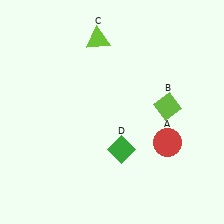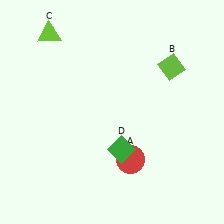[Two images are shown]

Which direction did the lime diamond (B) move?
The lime diamond (B) moved up.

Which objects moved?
The objects that moved are: the red circle (A), the lime diamond (B), the lime triangle (C).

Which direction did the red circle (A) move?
The red circle (A) moved left.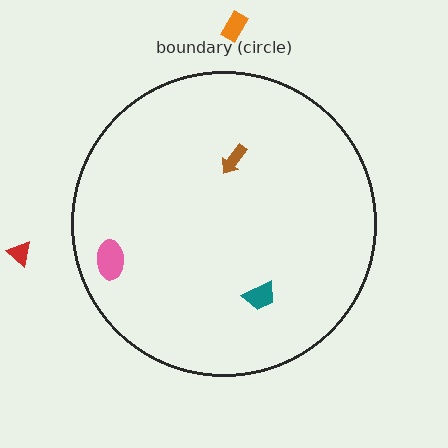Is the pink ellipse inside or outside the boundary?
Inside.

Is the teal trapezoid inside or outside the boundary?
Inside.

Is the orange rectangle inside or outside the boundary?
Outside.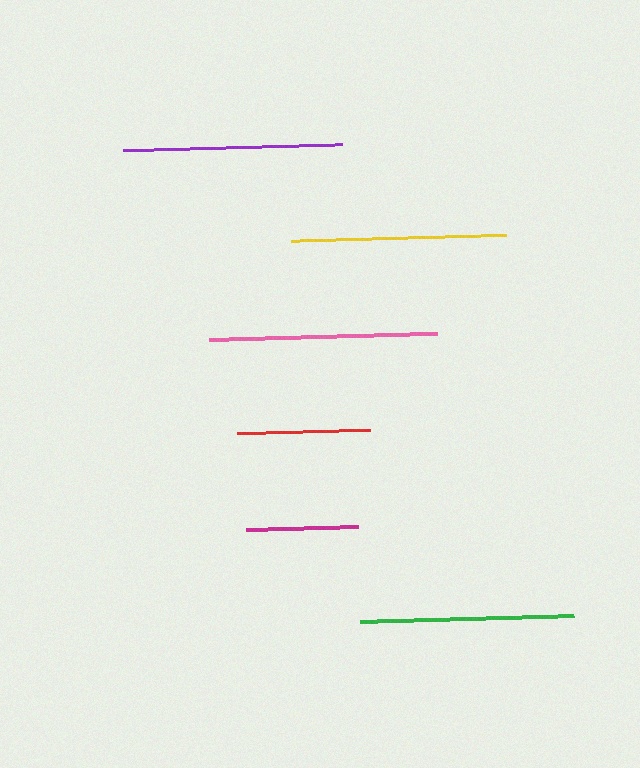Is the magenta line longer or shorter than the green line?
The green line is longer than the magenta line.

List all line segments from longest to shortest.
From longest to shortest: pink, purple, yellow, green, red, magenta.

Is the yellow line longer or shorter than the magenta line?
The yellow line is longer than the magenta line.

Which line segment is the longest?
The pink line is the longest at approximately 228 pixels.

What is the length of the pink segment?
The pink segment is approximately 228 pixels long.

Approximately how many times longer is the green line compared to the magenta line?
The green line is approximately 1.9 times the length of the magenta line.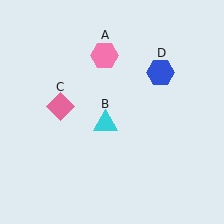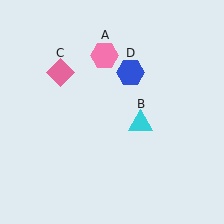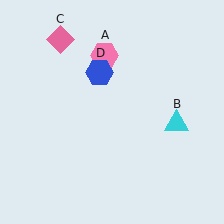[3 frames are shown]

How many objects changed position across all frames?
3 objects changed position: cyan triangle (object B), pink diamond (object C), blue hexagon (object D).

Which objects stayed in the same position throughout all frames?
Pink hexagon (object A) remained stationary.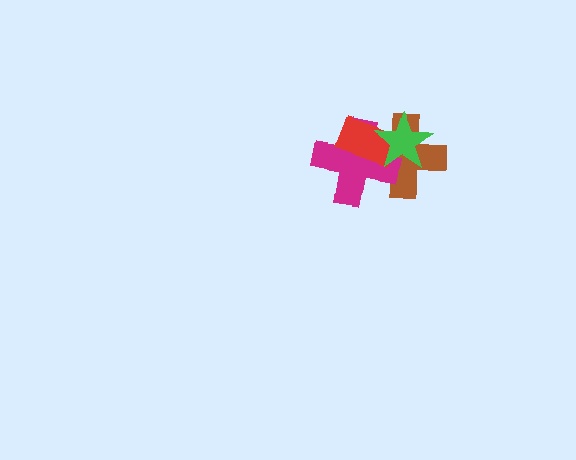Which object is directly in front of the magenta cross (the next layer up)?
The red rectangle is directly in front of the magenta cross.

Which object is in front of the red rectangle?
The green star is in front of the red rectangle.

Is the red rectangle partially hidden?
Yes, it is partially covered by another shape.